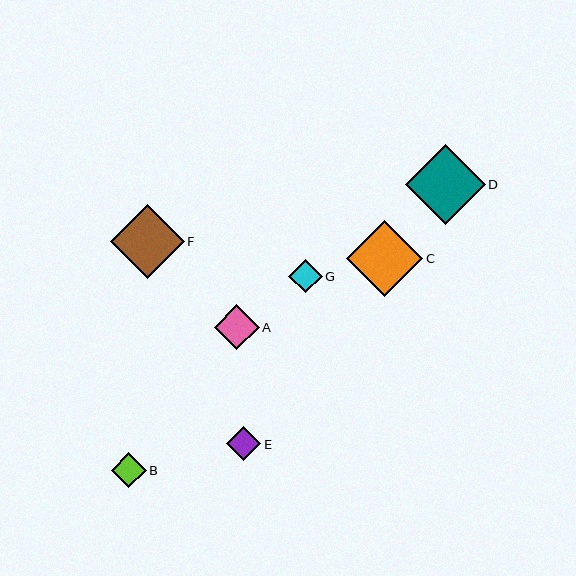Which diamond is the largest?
Diamond D is the largest with a size of approximately 80 pixels.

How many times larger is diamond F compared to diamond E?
Diamond F is approximately 2.2 times the size of diamond E.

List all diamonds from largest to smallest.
From largest to smallest: D, C, F, A, B, G, E.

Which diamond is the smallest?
Diamond E is the smallest with a size of approximately 34 pixels.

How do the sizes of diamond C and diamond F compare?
Diamond C and diamond F are approximately the same size.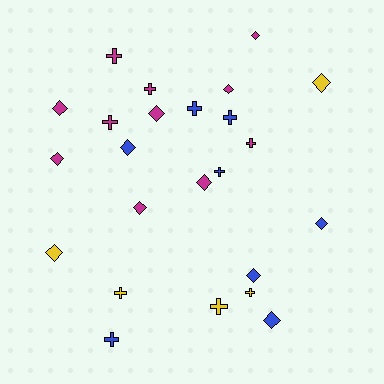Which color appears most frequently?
Magenta, with 11 objects.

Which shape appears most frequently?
Diamond, with 13 objects.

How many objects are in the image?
There are 24 objects.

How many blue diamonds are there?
There are 4 blue diamonds.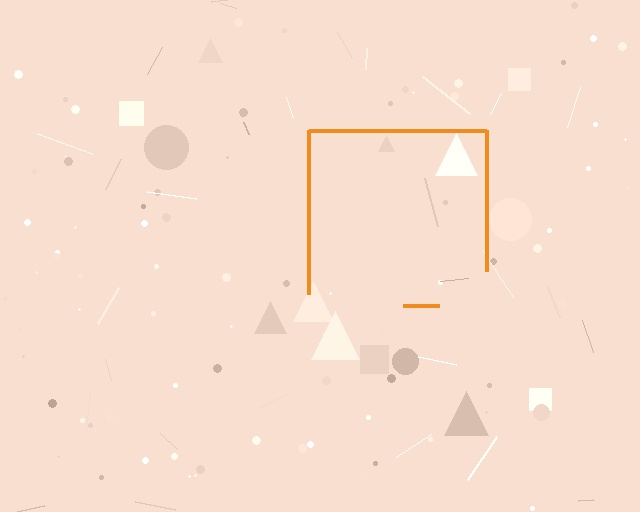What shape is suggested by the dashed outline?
The dashed outline suggests a square.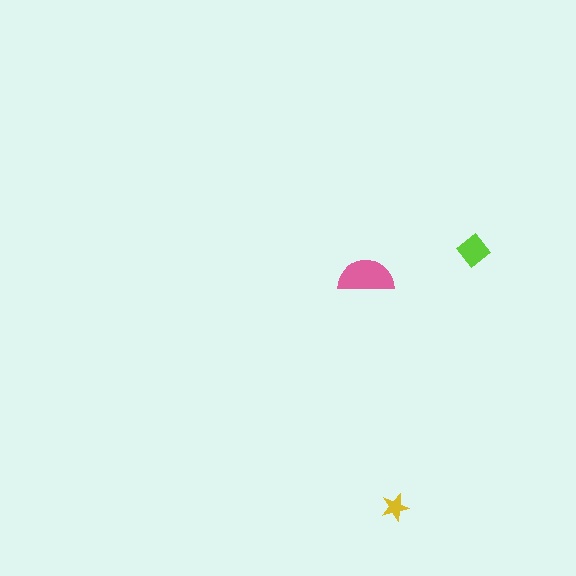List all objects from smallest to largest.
The yellow star, the lime diamond, the pink semicircle.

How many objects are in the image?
There are 3 objects in the image.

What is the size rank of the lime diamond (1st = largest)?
2nd.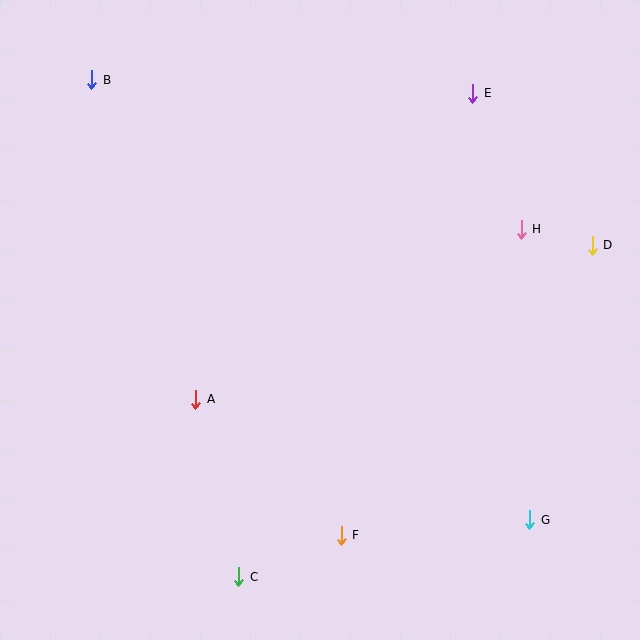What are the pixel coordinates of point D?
Point D is at (592, 245).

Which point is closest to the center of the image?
Point A at (196, 399) is closest to the center.